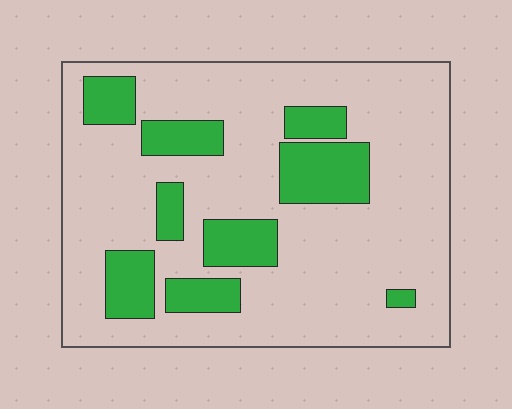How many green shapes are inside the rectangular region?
9.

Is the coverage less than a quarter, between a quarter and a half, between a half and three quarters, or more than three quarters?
Less than a quarter.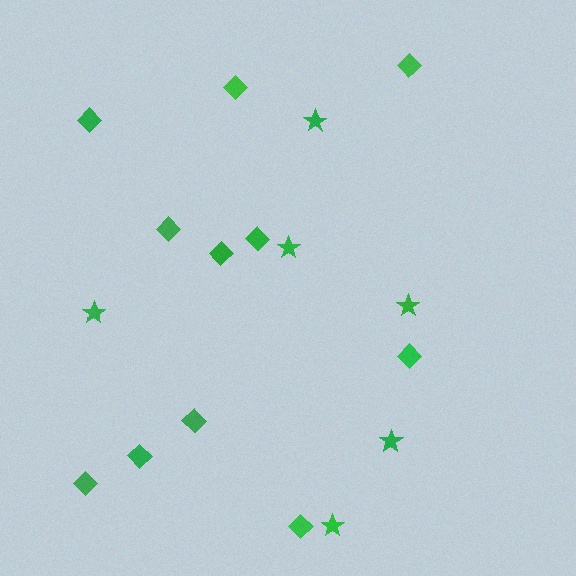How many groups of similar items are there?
There are 2 groups: one group of stars (6) and one group of diamonds (11).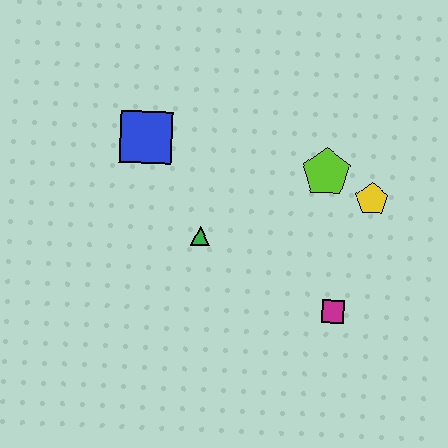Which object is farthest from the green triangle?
The yellow pentagon is farthest from the green triangle.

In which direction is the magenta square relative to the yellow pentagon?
The magenta square is below the yellow pentagon.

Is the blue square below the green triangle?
No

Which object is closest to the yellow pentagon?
The lime pentagon is closest to the yellow pentagon.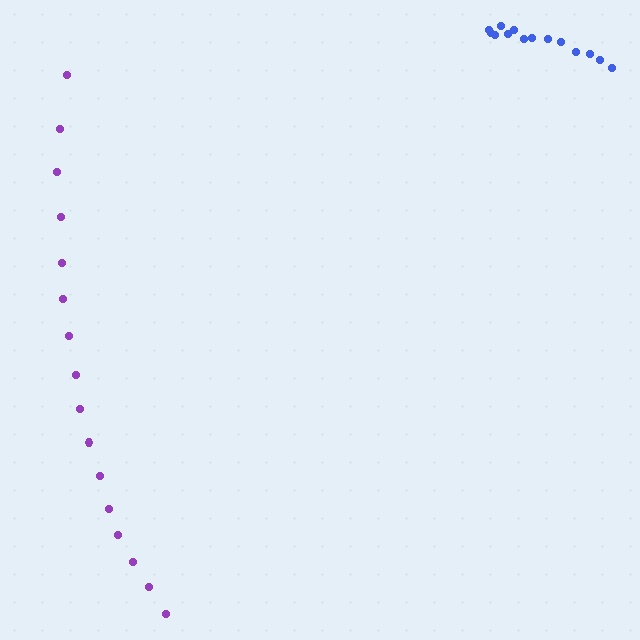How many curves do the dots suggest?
There are 2 distinct paths.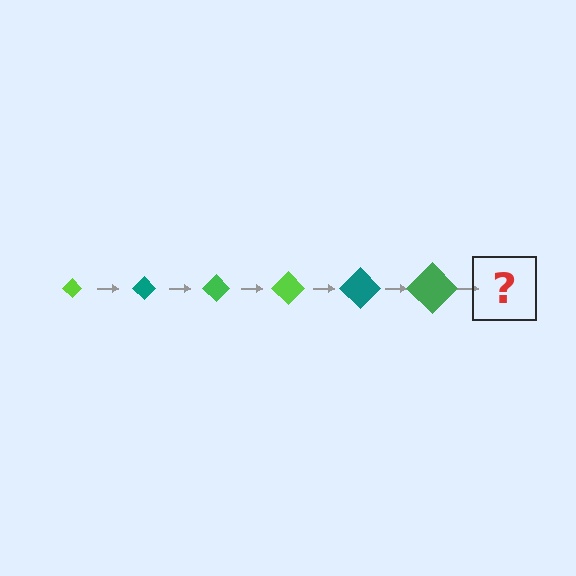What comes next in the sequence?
The next element should be a lime diamond, larger than the previous one.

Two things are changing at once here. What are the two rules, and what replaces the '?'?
The two rules are that the diamond grows larger each step and the color cycles through lime, teal, and green. The '?' should be a lime diamond, larger than the previous one.